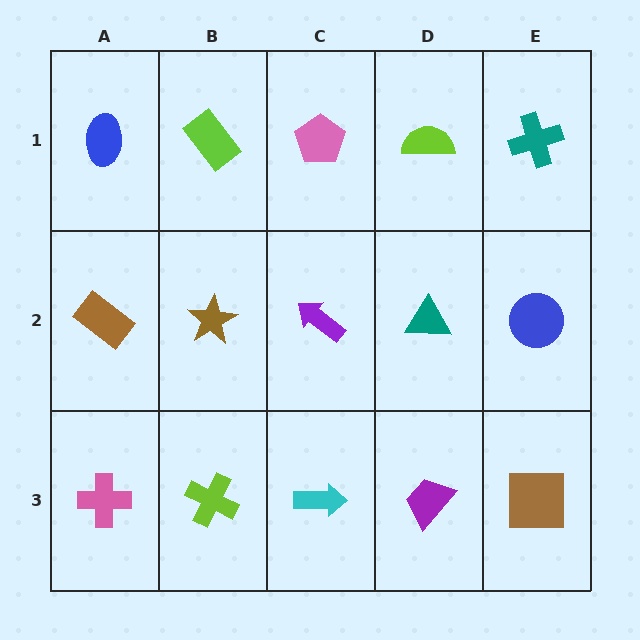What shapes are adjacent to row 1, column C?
A purple arrow (row 2, column C), a lime rectangle (row 1, column B), a lime semicircle (row 1, column D).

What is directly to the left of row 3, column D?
A cyan arrow.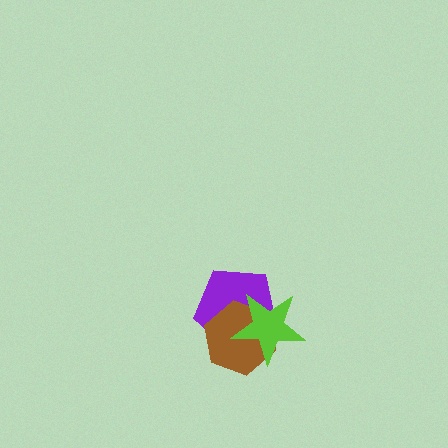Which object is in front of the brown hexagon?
The lime star is in front of the brown hexagon.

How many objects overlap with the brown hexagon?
2 objects overlap with the brown hexagon.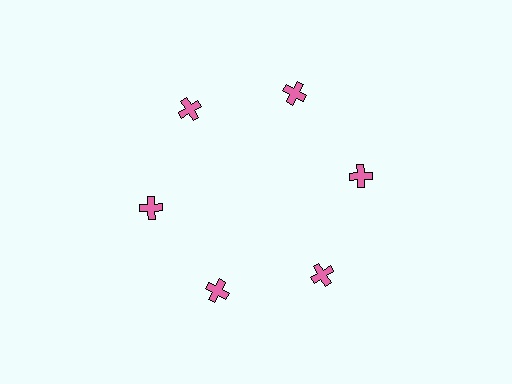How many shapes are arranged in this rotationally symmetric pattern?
There are 6 shapes, arranged in 6 groups of 1.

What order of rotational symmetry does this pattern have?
This pattern has 6-fold rotational symmetry.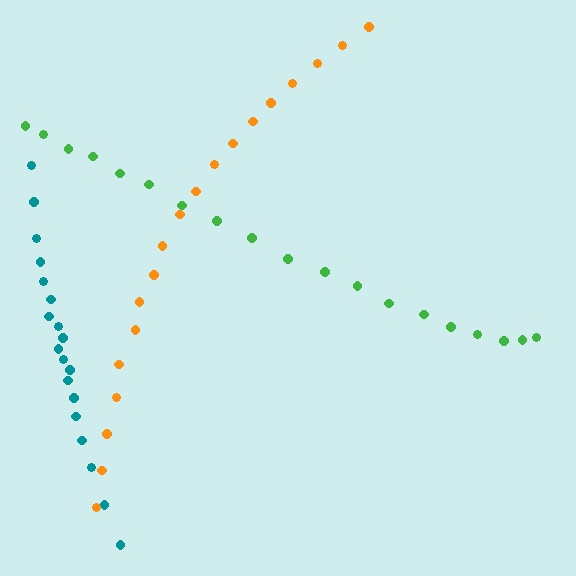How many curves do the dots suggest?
There are 3 distinct paths.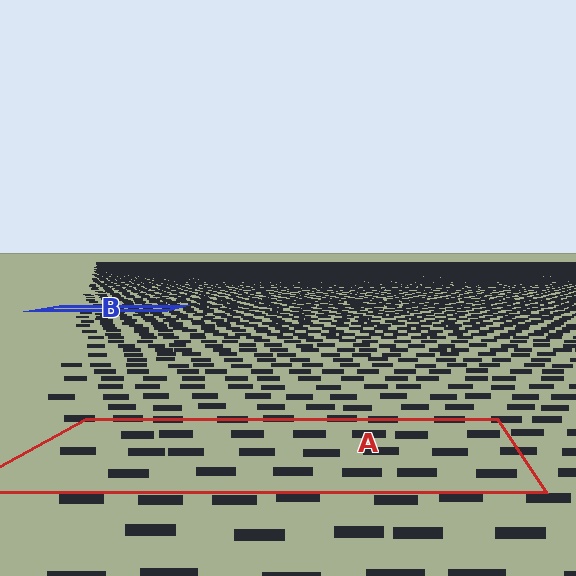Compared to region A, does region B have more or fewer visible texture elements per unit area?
Region B has more texture elements per unit area — they are packed more densely because it is farther away.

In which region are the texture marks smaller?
The texture marks are smaller in region B, because it is farther away.